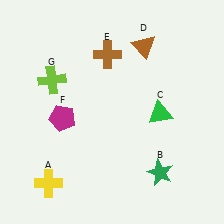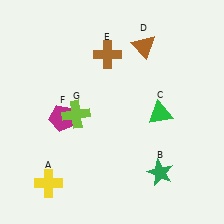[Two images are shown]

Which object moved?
The lime cross (G) moved down.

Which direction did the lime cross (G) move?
The lime cross (G) moved down.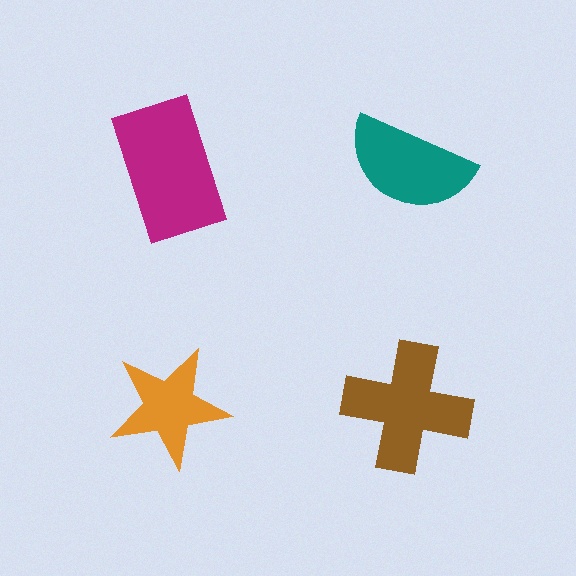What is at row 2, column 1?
An orange star.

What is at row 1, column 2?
A teal semicircle.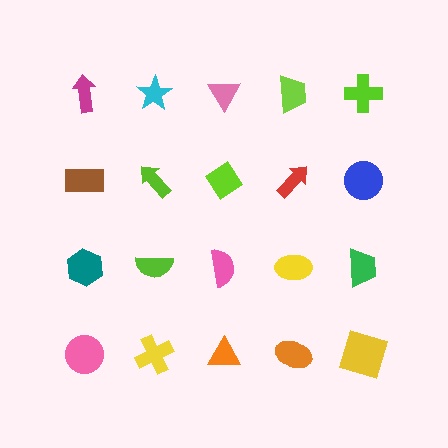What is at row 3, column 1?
A teal hexagon.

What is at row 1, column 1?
A magenta arrow.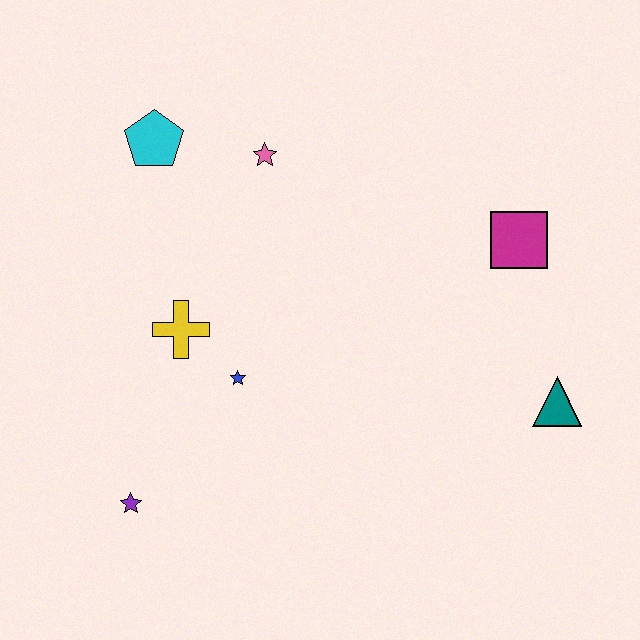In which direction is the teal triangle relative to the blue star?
The teal triangle is to the right of the blue star.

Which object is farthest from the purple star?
The magenta square is farthest from the purple star.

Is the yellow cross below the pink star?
Yes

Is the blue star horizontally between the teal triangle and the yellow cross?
Yes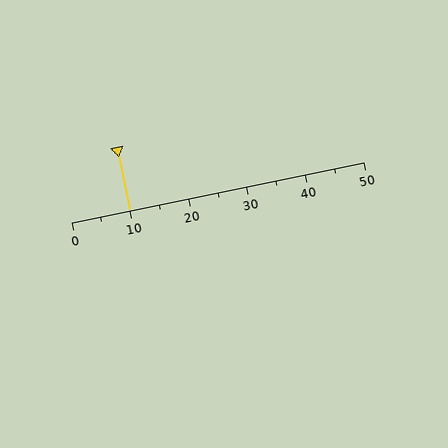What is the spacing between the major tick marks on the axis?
The major ticks are spaced 10 apart.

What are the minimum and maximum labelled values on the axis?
The axis runs from 0 to 50.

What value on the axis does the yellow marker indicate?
The marker indicates approximately 10.